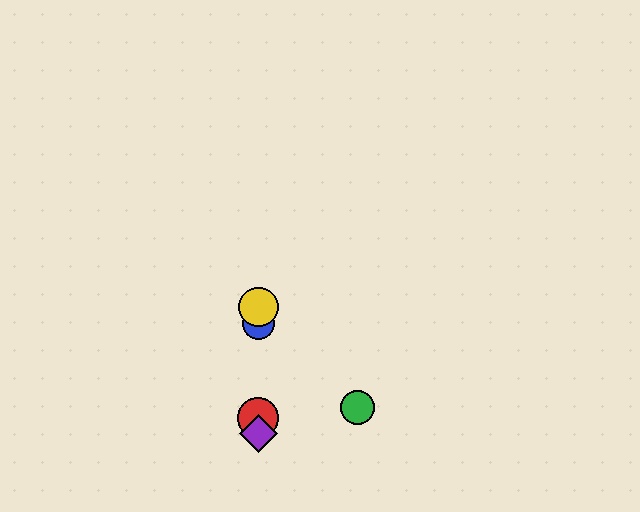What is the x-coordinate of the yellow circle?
The yellow circle is at x≈258.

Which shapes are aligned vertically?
The red circle, the blue circle, the yellow circle, the purple diamond are aligned vertically.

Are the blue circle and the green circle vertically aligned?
No, the blue circle is at x≈258 and the green circle is at x≈357.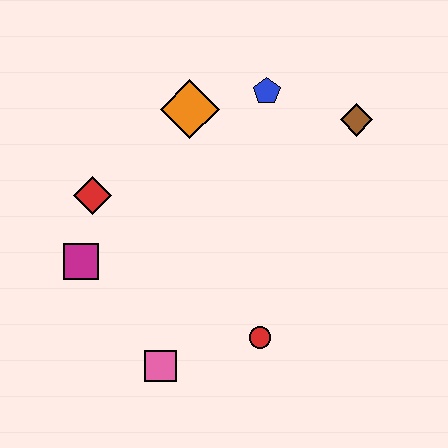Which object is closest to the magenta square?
The red diamond is closest to the magenta square.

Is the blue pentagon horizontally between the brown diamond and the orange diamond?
Yes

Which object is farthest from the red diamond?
The brown diamond is farthest from the red diamond.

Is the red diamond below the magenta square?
No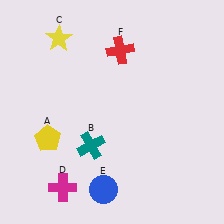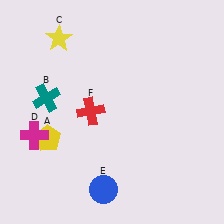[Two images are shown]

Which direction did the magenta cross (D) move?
The magenta cross (D) moved up.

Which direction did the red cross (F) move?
The red cross (F) moved down.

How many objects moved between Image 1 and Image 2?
3 objects moved between the two images.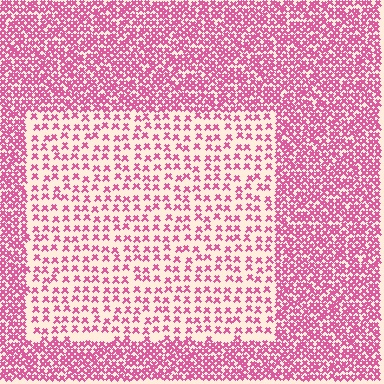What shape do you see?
I see a rectangle.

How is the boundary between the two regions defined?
The boundary is defined by a change in element density (approximately 2.4x ratio). All elements are the same color, size, and shape.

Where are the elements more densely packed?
The elements are more densely packed outside the rectangle boundary.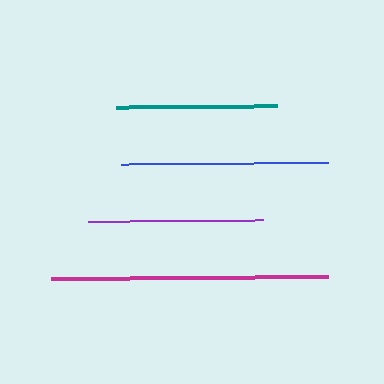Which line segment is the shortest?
The teal line is the shortest at approximately 161 pixels.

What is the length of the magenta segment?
The magenta segment is approximately 277 pixels long.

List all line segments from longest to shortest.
From longest to shortest: magenta, blue, purple, teal.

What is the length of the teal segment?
The teal segment is approximately 161 pixels long.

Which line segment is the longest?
The magenta line is the longest at approximately 277 pixels.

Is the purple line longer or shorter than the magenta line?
The magenta line is longer than the purple line.